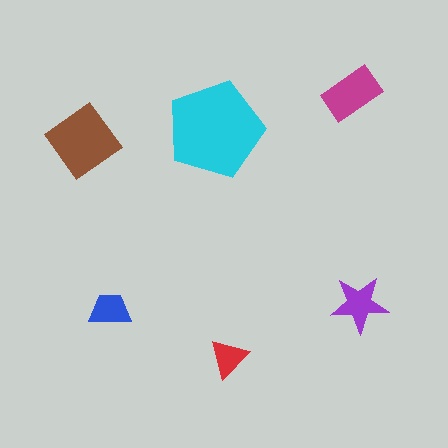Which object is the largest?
The cyan pentagon.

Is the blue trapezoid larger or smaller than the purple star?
Smaller.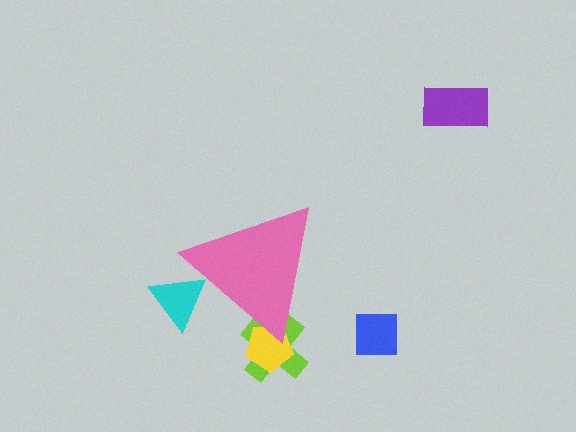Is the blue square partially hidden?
No, the blue square is fully visible.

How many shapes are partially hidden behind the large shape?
3 shapes are partially hidden.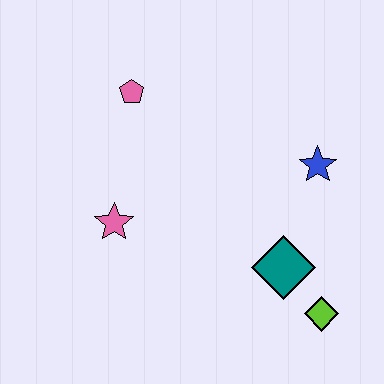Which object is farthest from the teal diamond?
The pink pentagon is farthest from the teal diamond.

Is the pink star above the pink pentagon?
No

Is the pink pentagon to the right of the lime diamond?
No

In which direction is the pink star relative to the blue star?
The pink star is to the left of the blue star.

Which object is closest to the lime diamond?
The teal diamond is closest to the lime diamond.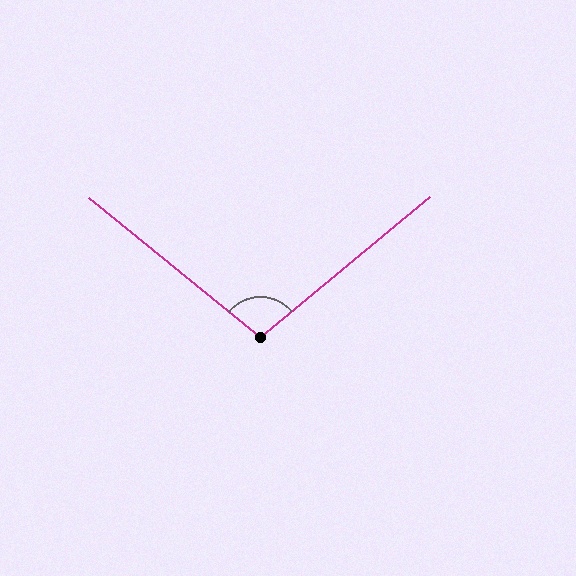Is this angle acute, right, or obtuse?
It is obtuse.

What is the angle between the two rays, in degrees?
Approximately 101 degrees.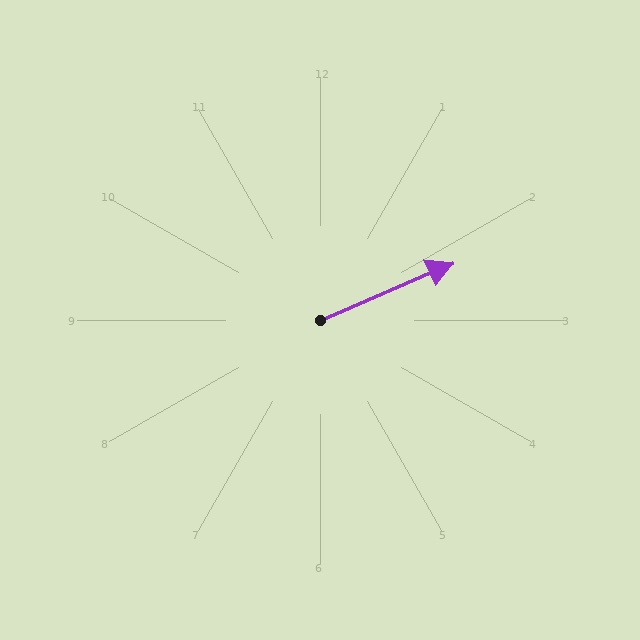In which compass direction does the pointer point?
Northeast.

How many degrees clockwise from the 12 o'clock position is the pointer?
Approximately 67 degrees.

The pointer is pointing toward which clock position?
Roughly 2 o'clock.